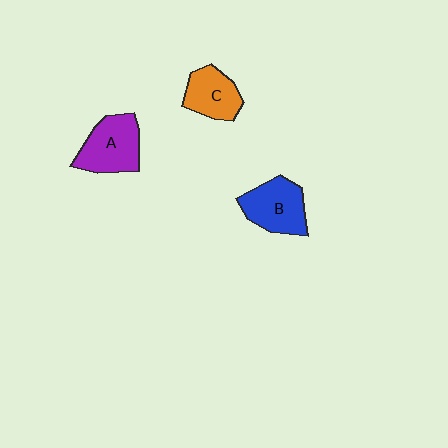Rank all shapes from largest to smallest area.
From largest to smallest: A (purple), B (blue), C (orange).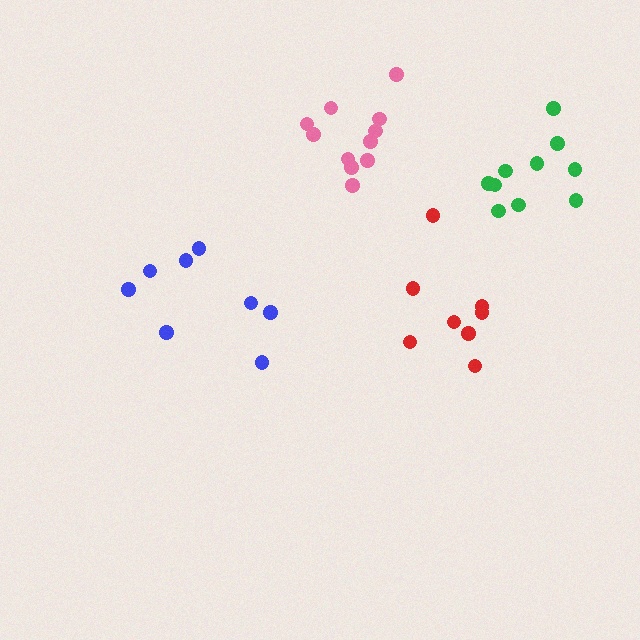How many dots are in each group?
Group 1: 10 dots, Group 2: 8 dots, Group 3: 8 dots, Group 4: 11 dots (37 total).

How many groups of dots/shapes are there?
There are 4 groups.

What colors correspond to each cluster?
The clusters are colored: green, red, blue, pink.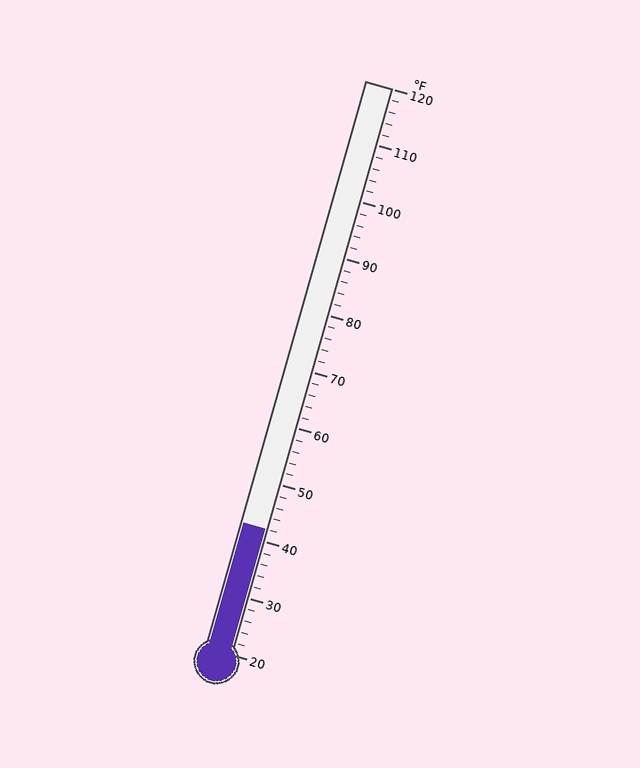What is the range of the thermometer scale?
The thermometer scale ranges from 20°F to 120°F.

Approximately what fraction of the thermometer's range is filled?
The thermometer is filled to approximately 20% of its range.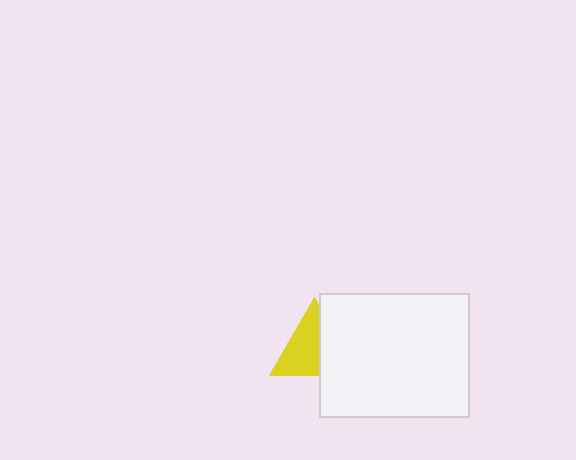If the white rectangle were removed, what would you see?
You would see the complete yellow triangle.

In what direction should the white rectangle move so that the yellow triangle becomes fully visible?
The white rectangle should move right. That is the shortest direction to clear the overlap and leave the yellow triangle fully visible.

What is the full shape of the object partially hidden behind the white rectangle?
The partially hidden object is a yellow triangle.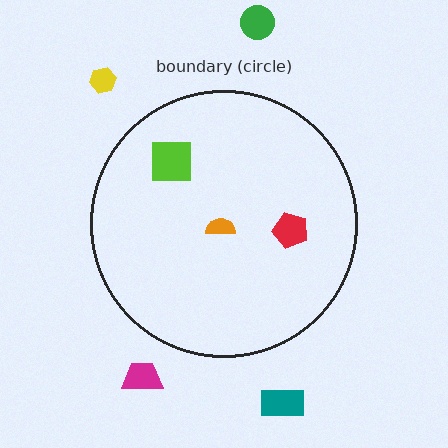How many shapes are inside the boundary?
3 inside, 4 outside.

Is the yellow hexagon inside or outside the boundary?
Outside.